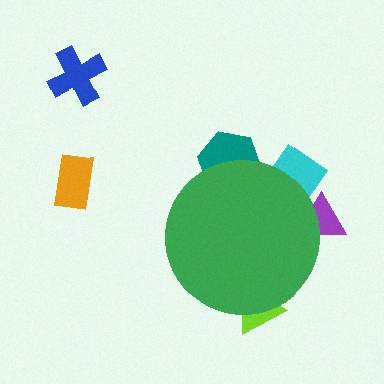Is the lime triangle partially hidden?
Yes, the lime triangle is partially hidden behind the green circle.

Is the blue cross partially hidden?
No, the blue cross is fully visible.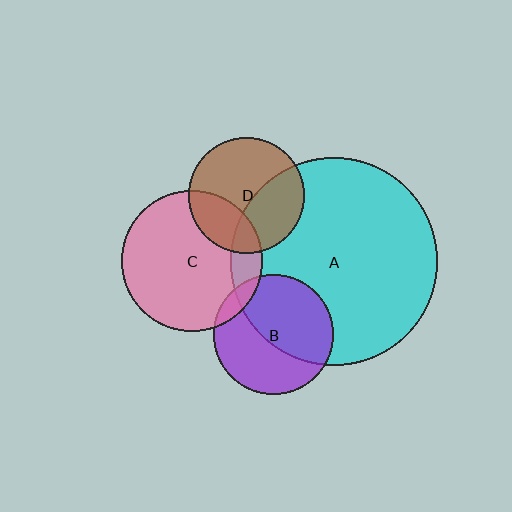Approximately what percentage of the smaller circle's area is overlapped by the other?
Approximately 40%.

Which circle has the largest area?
Circle A (cyan).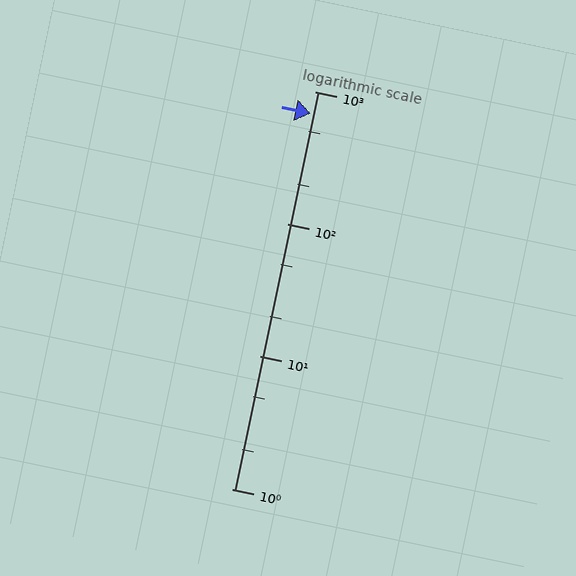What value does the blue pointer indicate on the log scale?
The pointer indicates approximately 680.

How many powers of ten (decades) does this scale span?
The scale spans 3 decades, from 1 to 1000.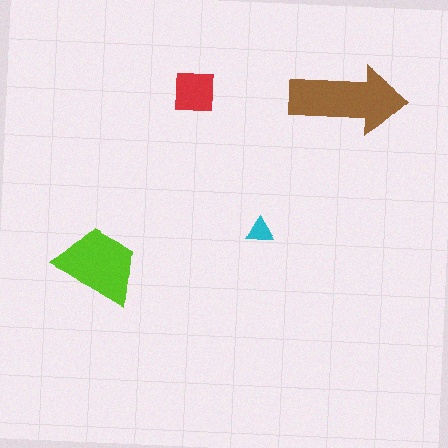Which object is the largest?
The brown arrow.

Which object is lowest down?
The lime trapezoid is bottommost.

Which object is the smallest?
The cyan triangle.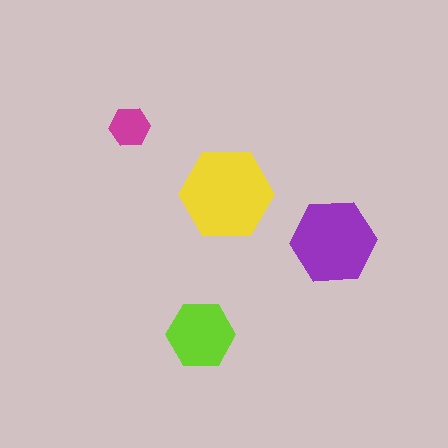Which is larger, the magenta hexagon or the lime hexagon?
The lime one.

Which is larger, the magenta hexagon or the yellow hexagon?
The yellow one.